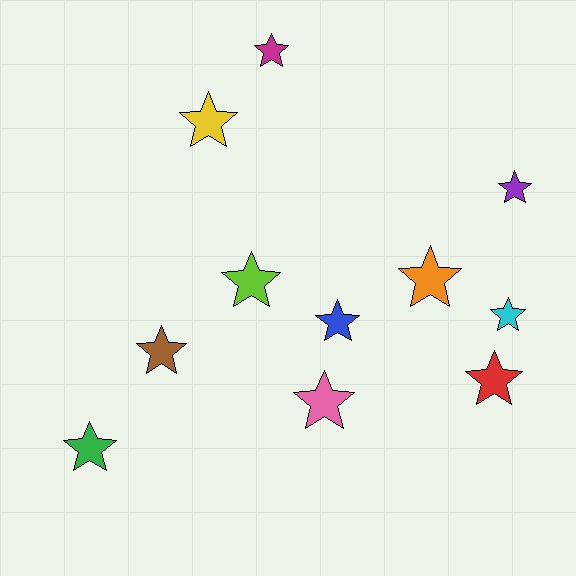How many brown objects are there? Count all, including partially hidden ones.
There is 1 brown object.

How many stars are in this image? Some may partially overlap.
There are 11 stars.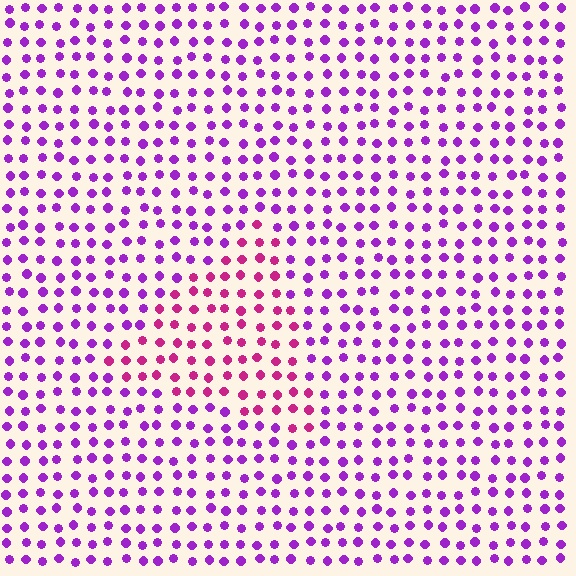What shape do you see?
I see a triangle.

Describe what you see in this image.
The image is filled with small purple elements in a uniform arrangement. A triangle-shaped region is visible where the elements are tinted to a slightly different hue, forming a subtle color boundary.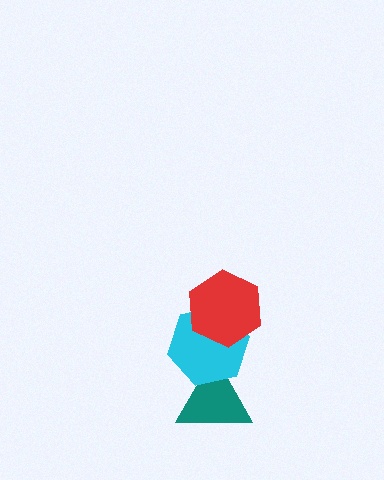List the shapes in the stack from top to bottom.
From top to bottom: the red hexagon, the cyan hexagon, the teal triangle.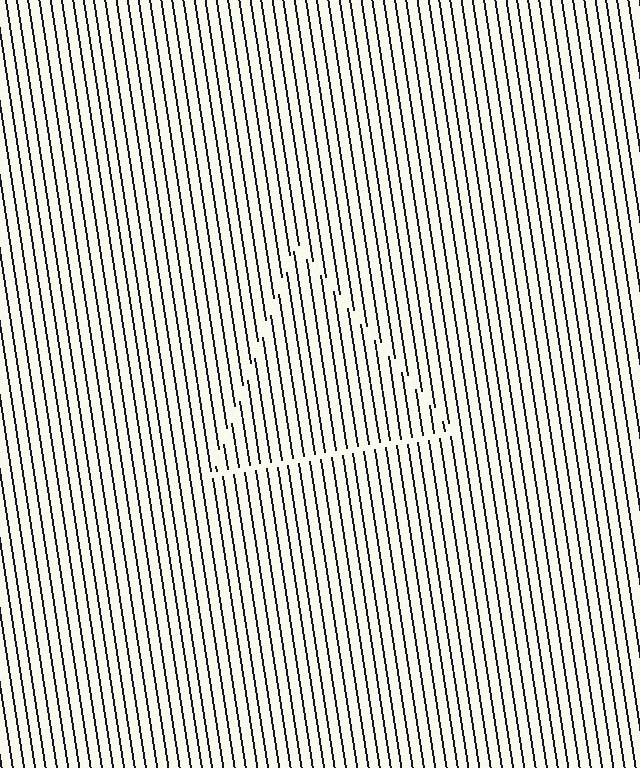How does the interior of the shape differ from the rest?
The interior of the shape contains the same grating, shifted by half a period — the contour is defined by the phase discontinuity where line-ends from the inner and outer gratings abut.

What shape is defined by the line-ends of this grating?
An illusory triangle. The interior of the shape contains the same grating, shifted by half a period — the contour is defined by the phase discontinuity where line-ends from the inner and outer gratings abut.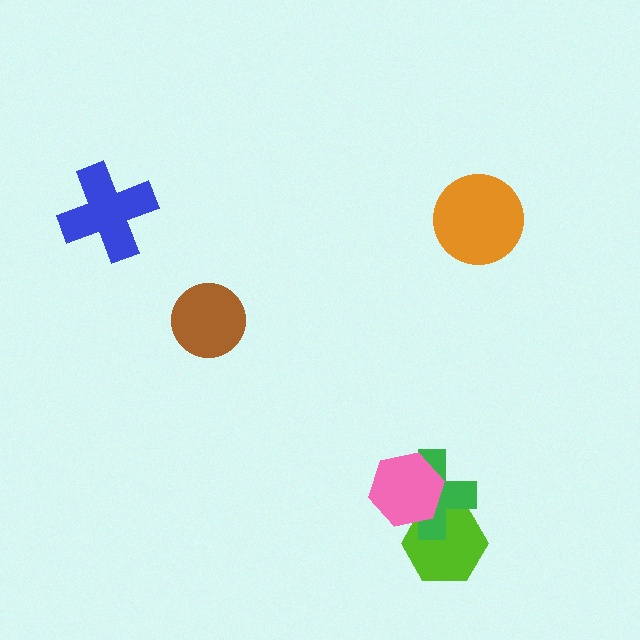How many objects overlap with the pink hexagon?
2 objects overlap with the pink hexagon.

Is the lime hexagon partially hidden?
Yes, it is partially covered by another shape.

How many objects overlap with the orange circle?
0 objects overlap with the orange circle.